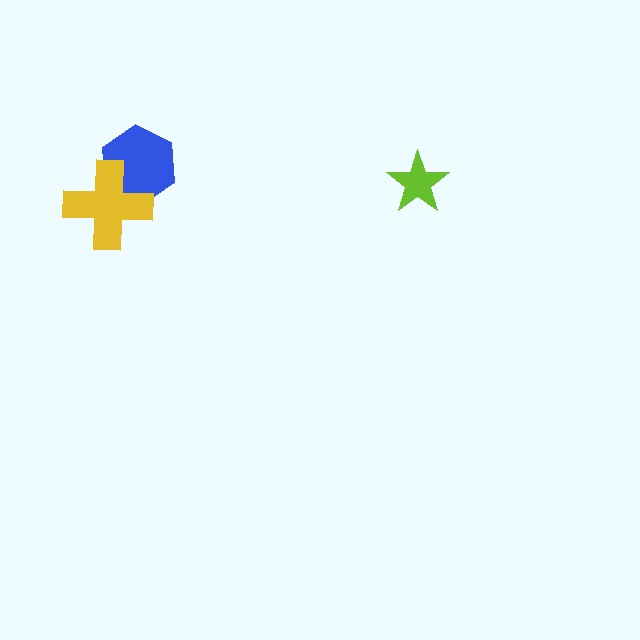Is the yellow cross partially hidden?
No, no other shape covers it.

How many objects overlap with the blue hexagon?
1 object overlaps with the blue hexagon.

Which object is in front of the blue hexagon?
The yellow cross is in front of the blue hexagon.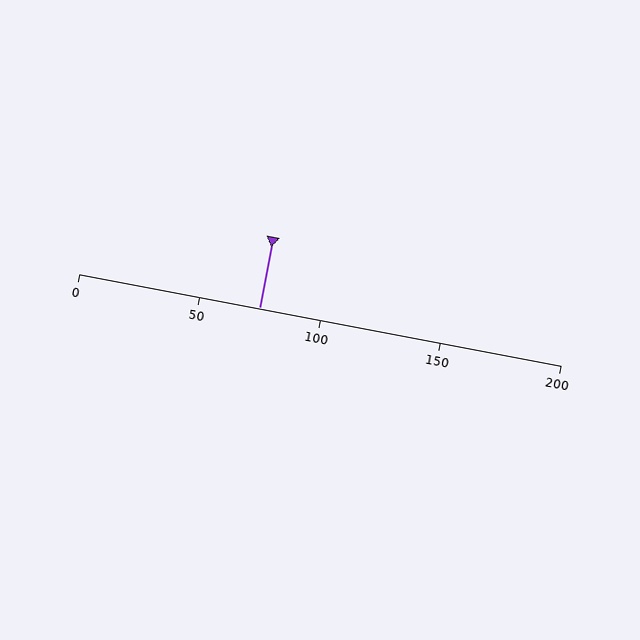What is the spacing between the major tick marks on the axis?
The major ticks are spaced 50 apart.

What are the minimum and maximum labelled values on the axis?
The axis runs from 0 to 200.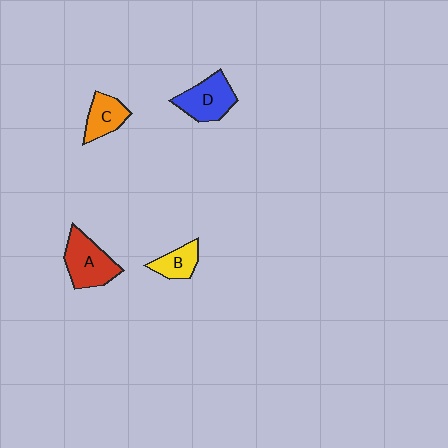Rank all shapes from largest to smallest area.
From largest to smallest: A (red), D (blue), C (orange), B (yellow).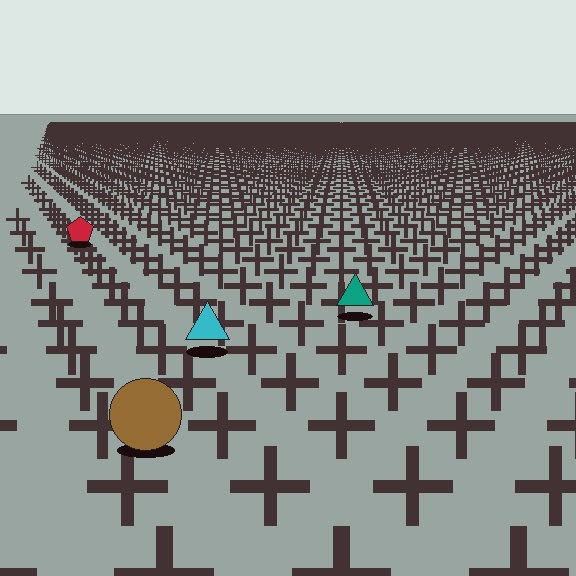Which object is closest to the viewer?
The brown circle is closest. The texture marks near it are larger and more spread out.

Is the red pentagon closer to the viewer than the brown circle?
No. The brown circle is closer — you can tell from the texture gradient: the ground texture is coarser near it.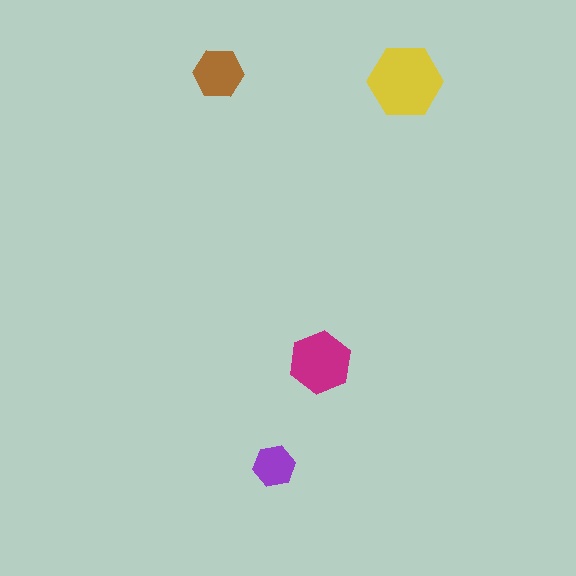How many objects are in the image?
There are 4 objects in the image.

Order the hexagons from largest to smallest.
the yellow one, the magenta one, the brown one, the purple one.